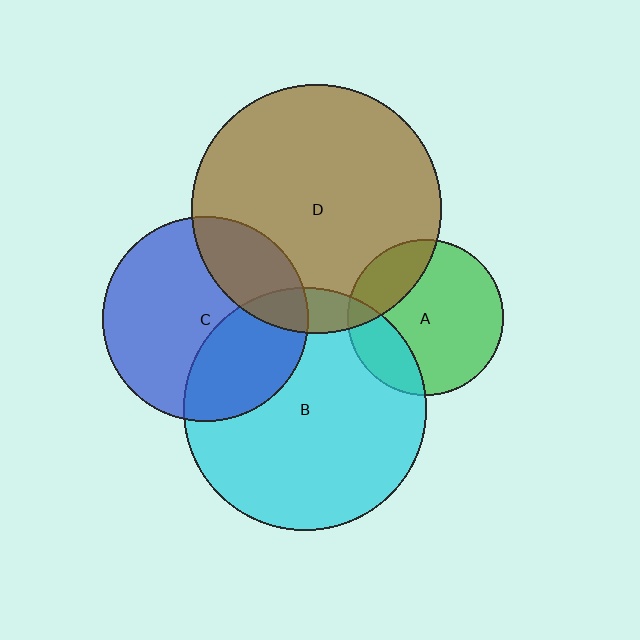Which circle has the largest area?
Circle D (brown).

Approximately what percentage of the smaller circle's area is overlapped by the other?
Approximately 25%.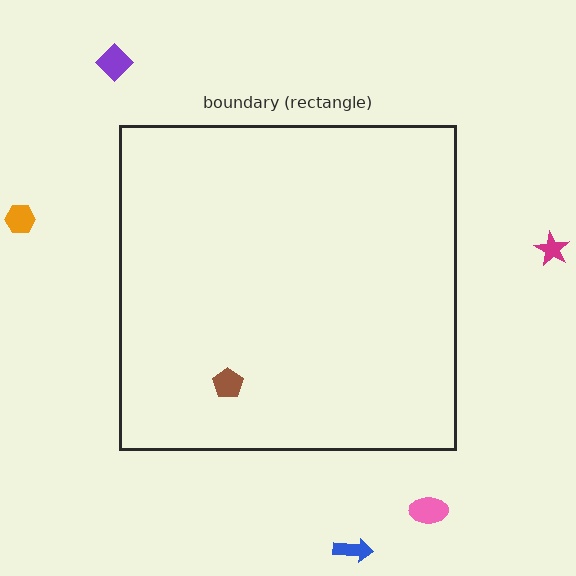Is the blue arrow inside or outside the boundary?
Outside.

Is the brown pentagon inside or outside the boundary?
Inside.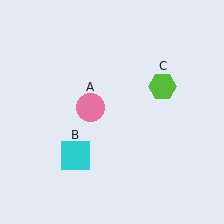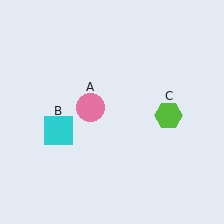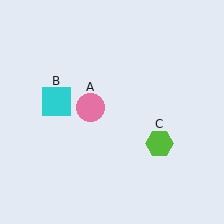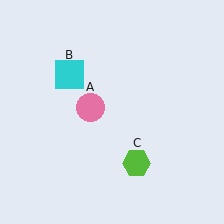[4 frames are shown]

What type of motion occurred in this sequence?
The cyan square (object B), lime hexagon (object C) rotated clockwise around the center of the scene.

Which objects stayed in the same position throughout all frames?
Pink circle (object A) remained stationary.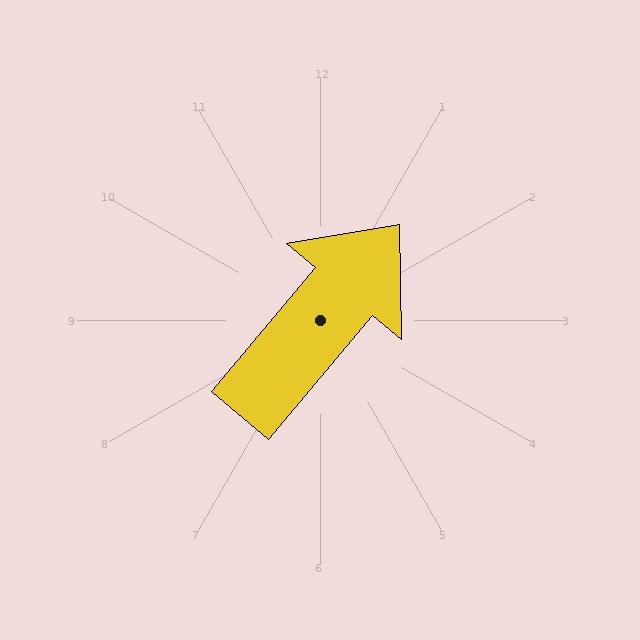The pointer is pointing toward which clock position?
Roughly 1 o'clock.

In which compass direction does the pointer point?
Northeast.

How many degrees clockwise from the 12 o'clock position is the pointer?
Approximately 40 degrees.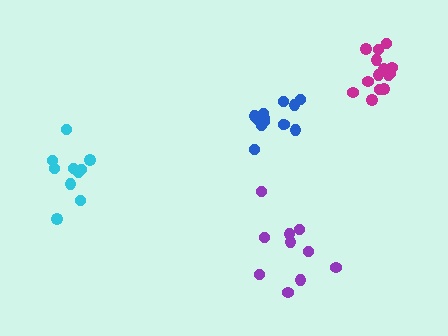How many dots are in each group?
Group 1: 10 dots, Group 2: 10 dots, Group 3: 15 dots, Group 4: 15 dots (50 total).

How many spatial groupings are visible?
There are 4 spatial groupings.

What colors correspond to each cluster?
The clusters are colored: purple, cyan, blue, magenta.